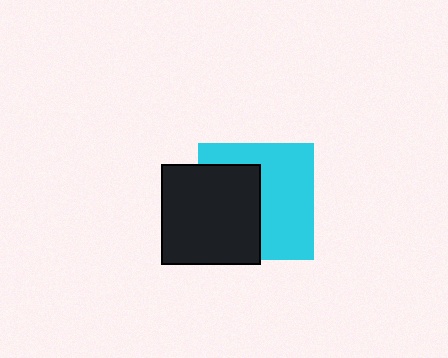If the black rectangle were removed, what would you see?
You would see the complete cyan square.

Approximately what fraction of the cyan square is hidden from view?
Roughly 46% of the cyan square is hidden behind the black rectangle.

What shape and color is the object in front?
The object in front is a black rectangle.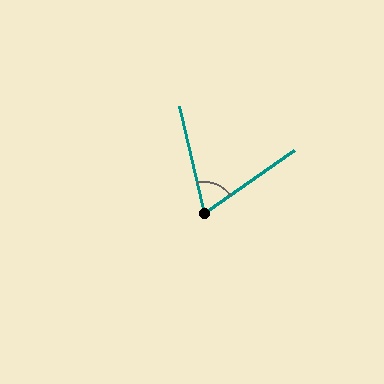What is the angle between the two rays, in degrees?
Approximately 68 degrees.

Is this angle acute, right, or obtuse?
It is acute.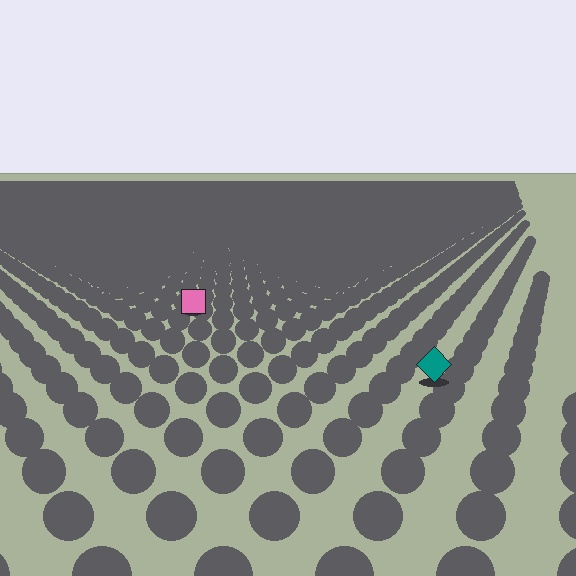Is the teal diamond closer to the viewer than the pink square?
Yes. The teal diamond is closer — you can tell from the texture gradient: the ground texture is coarser near it.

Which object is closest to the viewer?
The teal diamond is closest. The texture marks near it are larger and more spread out.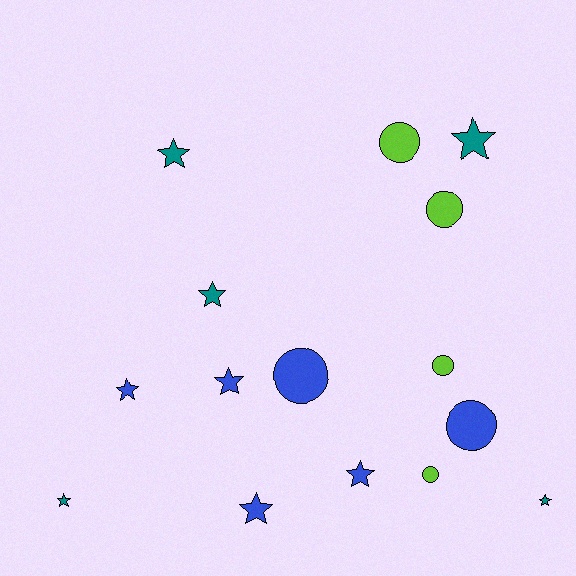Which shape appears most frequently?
Star, with 9 objects.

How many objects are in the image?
There are 15 objects.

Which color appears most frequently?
Blue, with 6 objects.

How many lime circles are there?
There are 4 lime circles.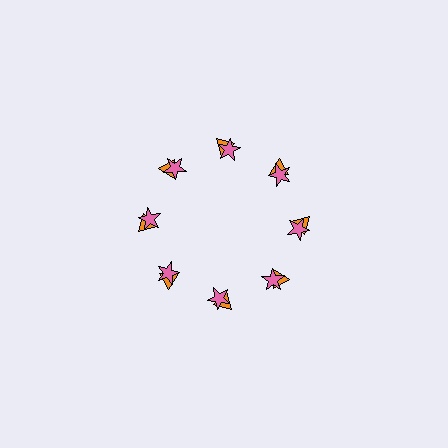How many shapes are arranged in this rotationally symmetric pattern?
There are 16 shapes, arranged in 8 groups of 2.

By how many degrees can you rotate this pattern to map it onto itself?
The pattern maps onto itself every 45 degrees of rotation.